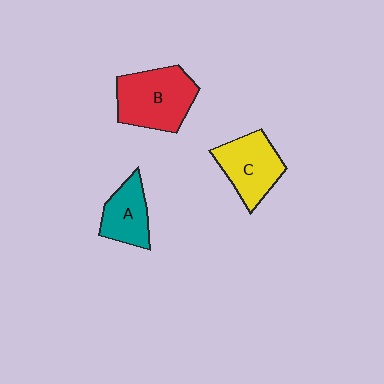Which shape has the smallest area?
Shape A (teal).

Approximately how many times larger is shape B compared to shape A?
Approximately 1.6 times.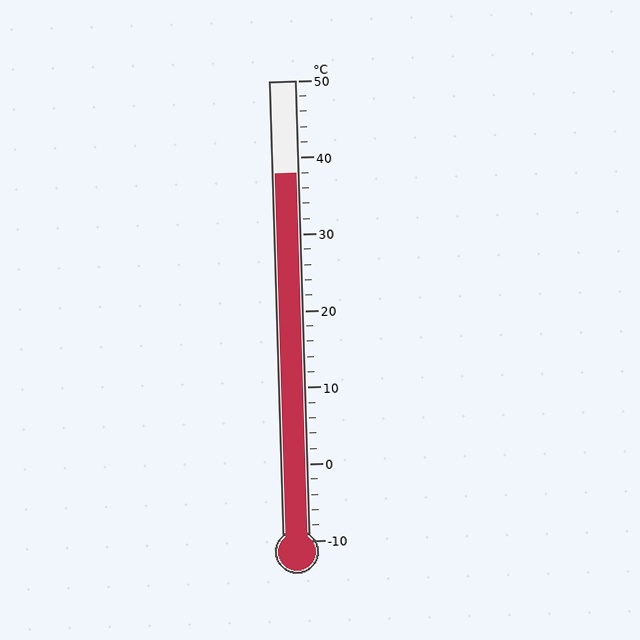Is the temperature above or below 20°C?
The temperature is above 20°C.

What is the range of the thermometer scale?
The thermometer scale ranges from -10°C to 50°C.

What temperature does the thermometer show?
The thermometer shows approximately 38°C.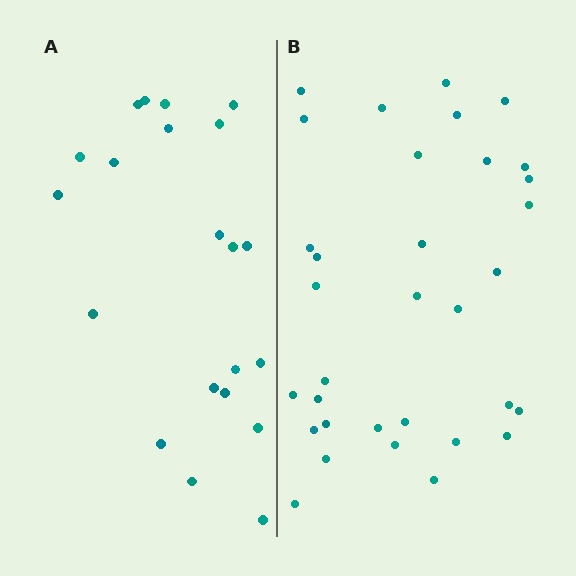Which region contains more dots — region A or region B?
Region B (the right region) has more dots.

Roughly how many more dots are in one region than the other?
Region B has roughly 12 or so more dots than region A.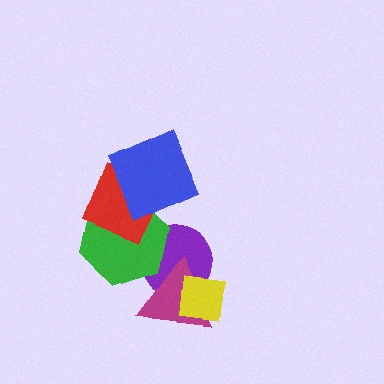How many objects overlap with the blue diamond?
2 objects overlap with the blue diamond.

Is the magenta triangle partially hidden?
Yes, it is partially covered by another shape.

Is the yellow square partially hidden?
No, no other shape covers it.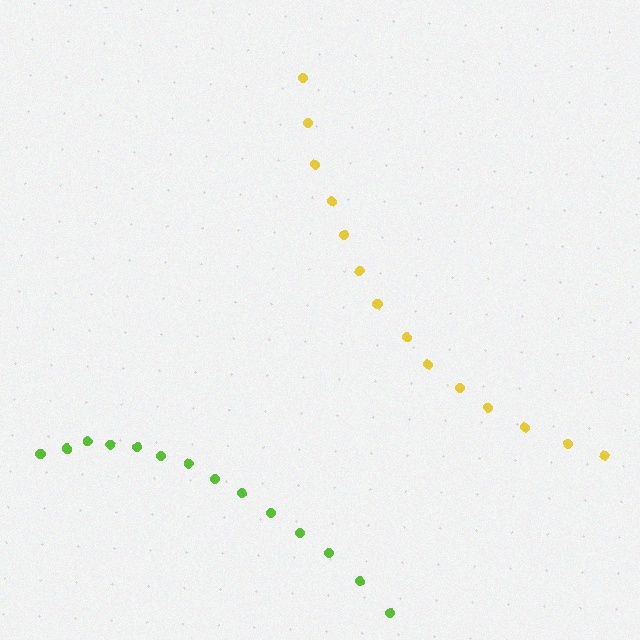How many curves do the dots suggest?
There are 2 distinct paths.